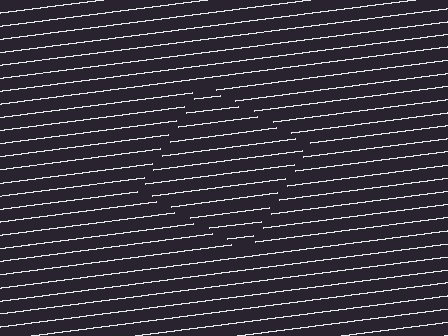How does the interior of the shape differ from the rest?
The interior of the shape contains the same grating, shifted by half a period — the contour is defined by the phase discontinuity where line-ends from the inner and outer gratings abut.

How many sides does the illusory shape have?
4 sides — the line-ends trace a square.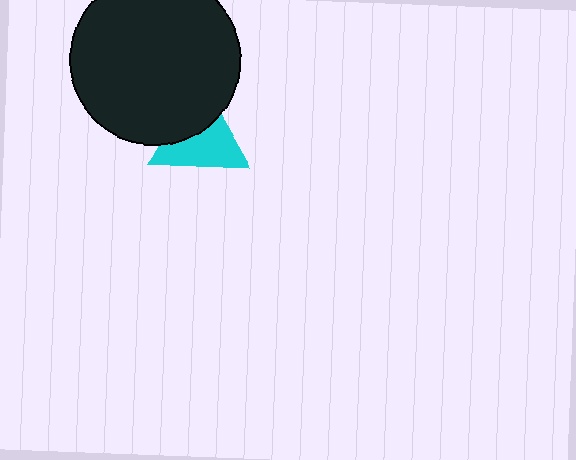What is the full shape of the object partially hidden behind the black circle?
The partially hidden object is a cyan triangle.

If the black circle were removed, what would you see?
You would see the complete cyan triangle.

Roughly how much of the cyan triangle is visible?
About half of it is visible (roughly 60%).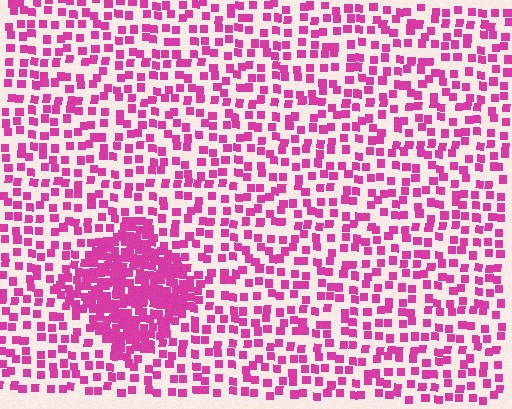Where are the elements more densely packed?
The elements are more densely packed inside the diamond boundary.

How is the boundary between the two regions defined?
The boundary is defined by a change in element density (approximately 2.5x ratio). All elements are the same color, size, and shape.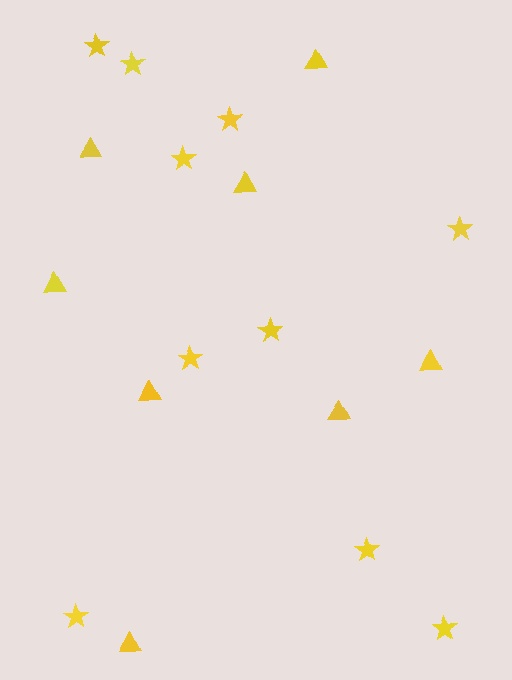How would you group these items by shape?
There are 2 groups: one group of stars (10) and one group of triangles (8).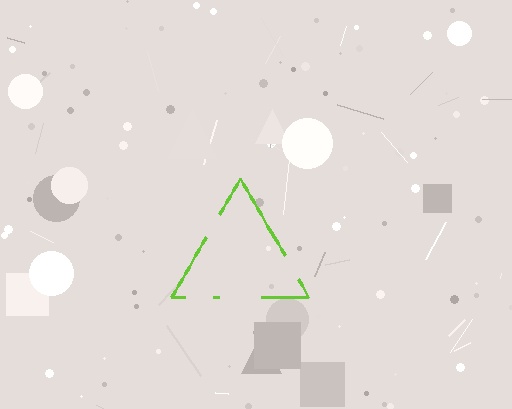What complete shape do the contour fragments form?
The contour fragments form a triangle.